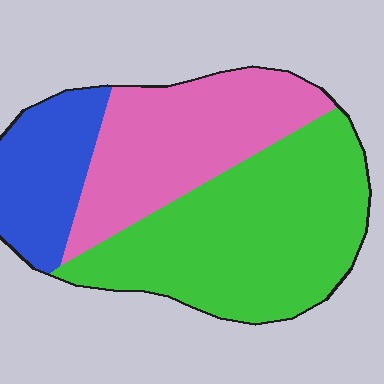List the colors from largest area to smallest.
From largest to smallest: green, pink, blue.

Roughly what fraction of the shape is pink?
Pink covers roughly 35% of the shape.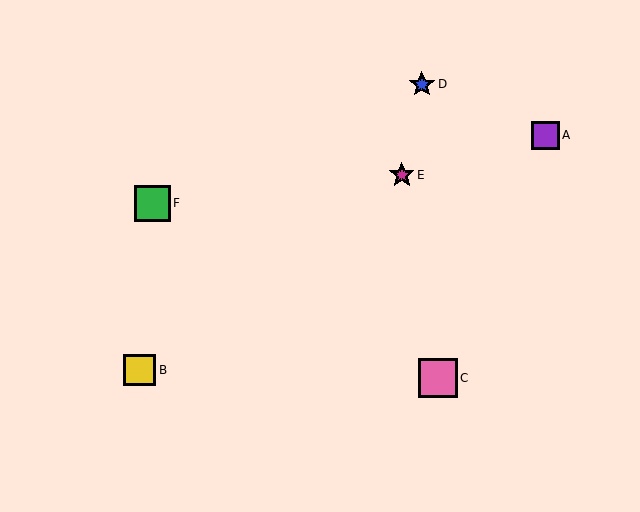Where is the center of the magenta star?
The center of the magenta star is at (402, 175).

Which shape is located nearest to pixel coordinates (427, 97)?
The blue star (labeled D) at (422, 84) is nearest to that location.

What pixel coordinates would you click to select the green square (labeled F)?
Click at (152, 203) to select the green square F.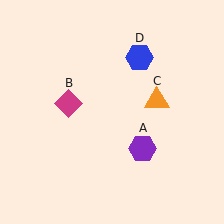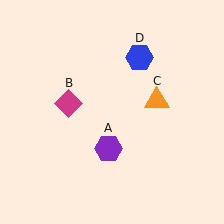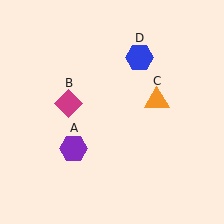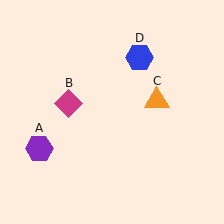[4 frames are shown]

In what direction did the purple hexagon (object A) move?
The purple hexagon (object A) moved left.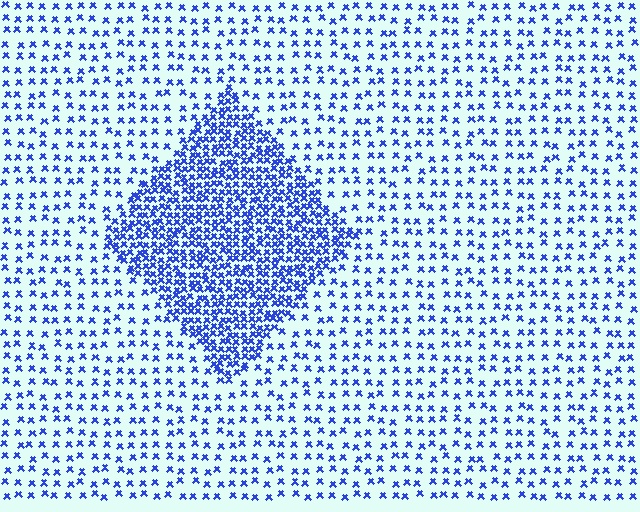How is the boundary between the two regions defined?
The boundary is defined by a change in element density (approximately 2.8x ratio). All elements are the same color, size, and shape.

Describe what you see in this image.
The image contains small blue elements arranged at two different densities. A diamond-shaped region is visible where the elements are more densely packed than the surrounding area.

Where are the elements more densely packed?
The elements are more densely packed inside the diamond boundary.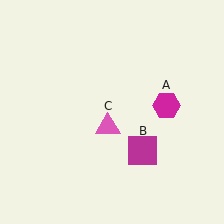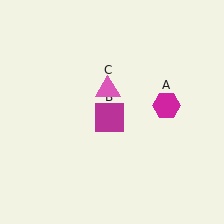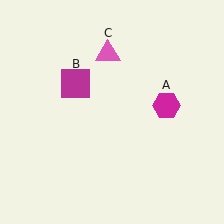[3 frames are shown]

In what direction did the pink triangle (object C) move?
The pink triangle (object C) moved up.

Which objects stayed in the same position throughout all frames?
Magenta hexagon (object A) remained stationary.